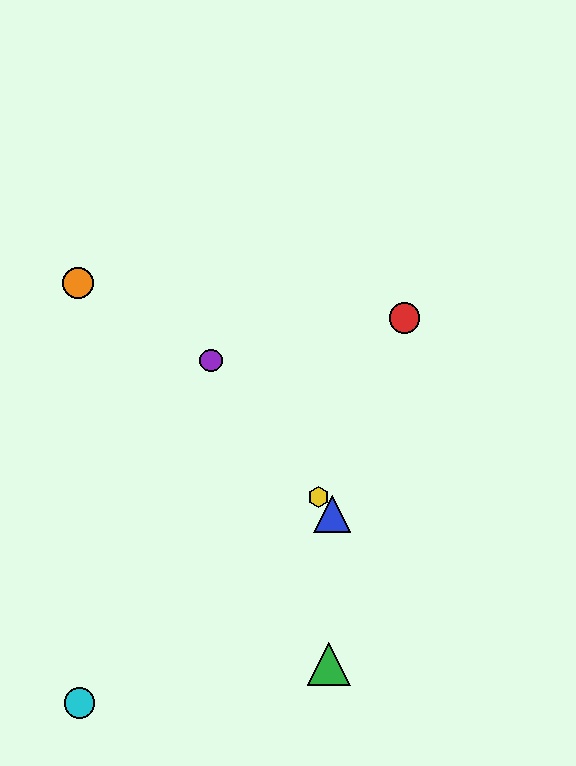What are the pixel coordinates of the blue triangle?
The blue triangle is at (332, 514).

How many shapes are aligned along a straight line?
3 shapes (the blue triangle, the yellow hexagon, the purple circle) are aligned along a straight line.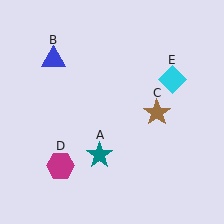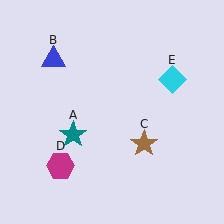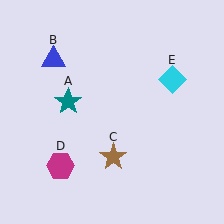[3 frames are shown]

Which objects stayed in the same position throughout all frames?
Blue triangle (object B) and magenta hexagon (object D) and cyan diamond (object E) remained stationary.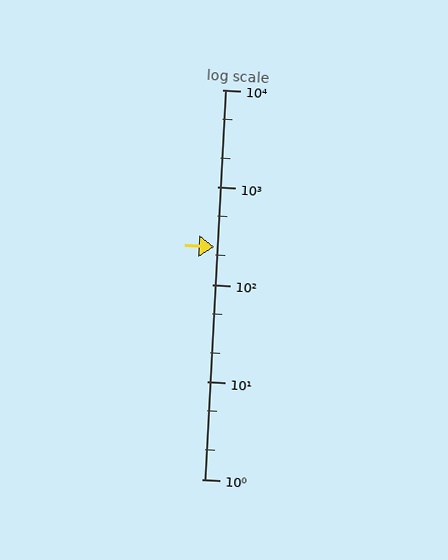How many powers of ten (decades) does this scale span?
The scale spans 4 decades, from 1 to 10000.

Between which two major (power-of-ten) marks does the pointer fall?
The pointer is between 100 and 1000.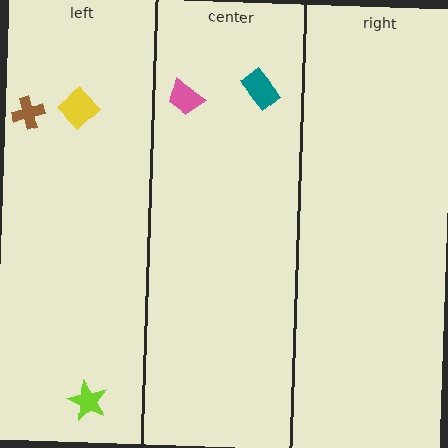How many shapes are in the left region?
3.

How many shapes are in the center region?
2.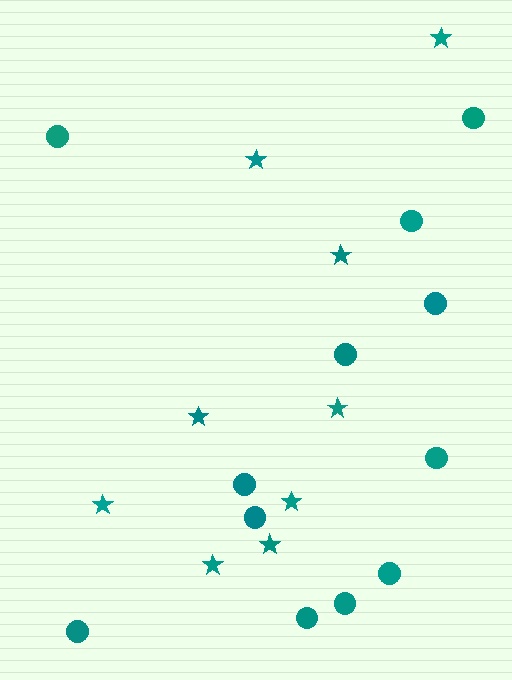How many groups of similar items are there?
There are 2 groups: one group of stars (9) and one group of circles (12).